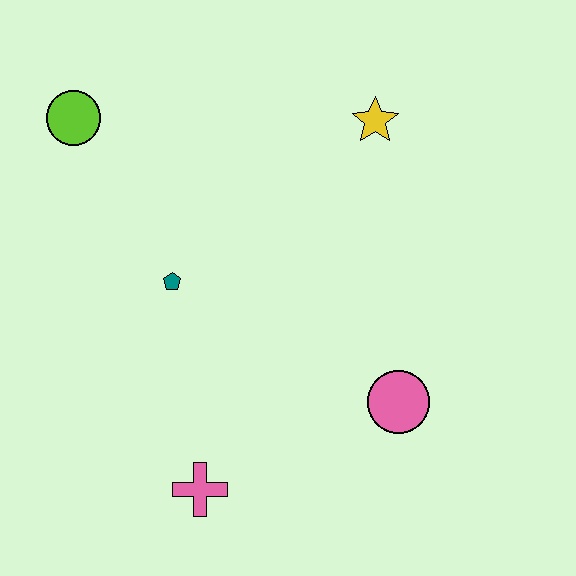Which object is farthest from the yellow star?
The pink cross is farthest from the yellow star.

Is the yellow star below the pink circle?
No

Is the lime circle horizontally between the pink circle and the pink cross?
No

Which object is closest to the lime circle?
The teal pentagon is closest to the lime circle.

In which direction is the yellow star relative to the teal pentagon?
The yellow star is to the right of the teal pentagon.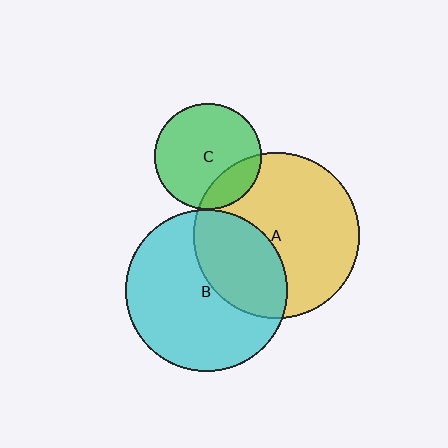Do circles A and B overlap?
Yes.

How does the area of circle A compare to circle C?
Approximately 2.4 times.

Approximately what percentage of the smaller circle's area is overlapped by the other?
Approximately 35%.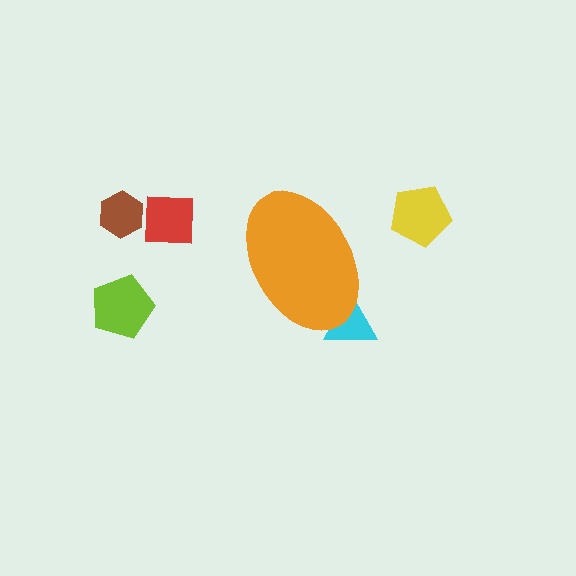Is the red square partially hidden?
No, the red square is fully visible.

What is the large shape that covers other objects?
An orange ellipse.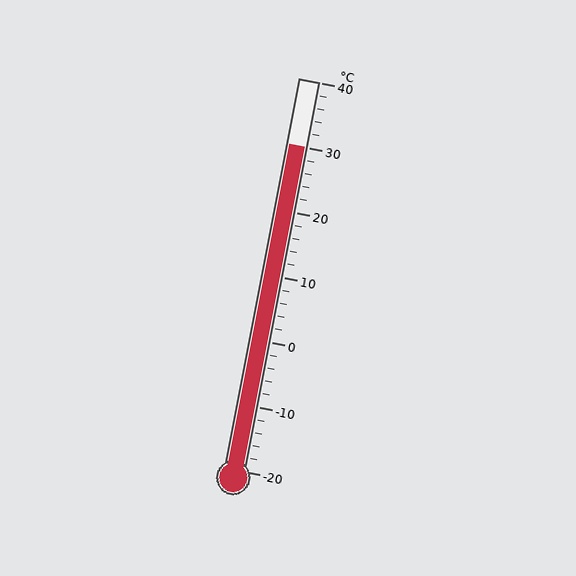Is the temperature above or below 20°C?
The temperature is above 20°C.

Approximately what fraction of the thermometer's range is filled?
The thermometer is filled to approximately 85% of its range.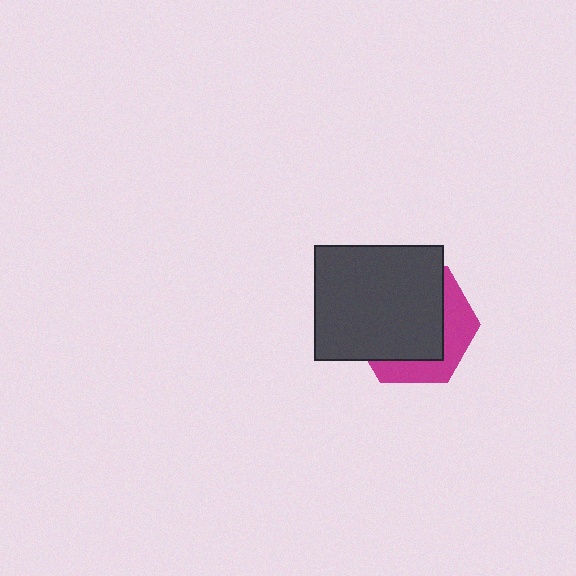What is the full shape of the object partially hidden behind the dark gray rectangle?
The partially hidden object is a magenta hexagon.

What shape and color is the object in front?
The object in front is a dark gray rectangle.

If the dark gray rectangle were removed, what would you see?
You would see the complete magenta hexagon.